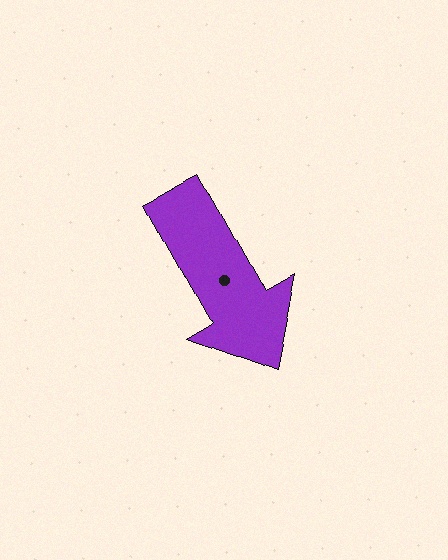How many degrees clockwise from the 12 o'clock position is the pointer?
Approximately 151 degrees.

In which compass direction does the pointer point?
Southeast.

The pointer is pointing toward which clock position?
Roughly 5 o'clock.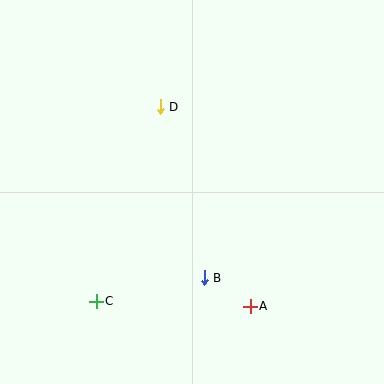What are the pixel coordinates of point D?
Point D is at (160, 107).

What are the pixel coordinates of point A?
Point A is at (250, 306).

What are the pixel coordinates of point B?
Point B is at (204, 278).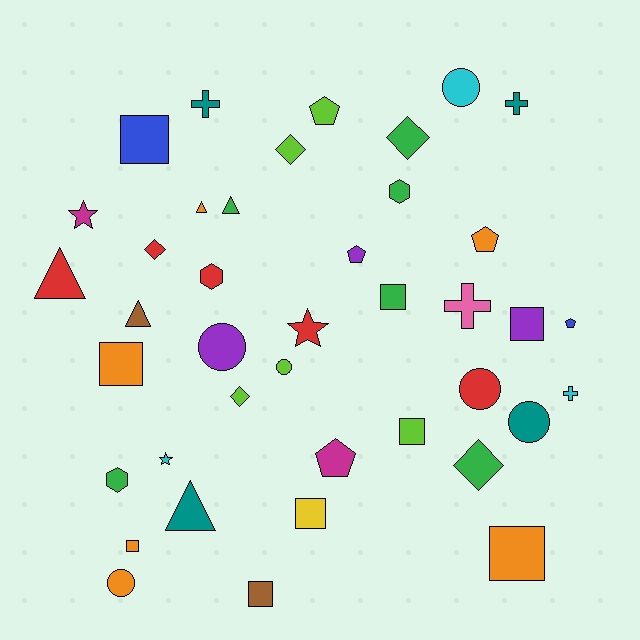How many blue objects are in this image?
There are 2 blue objects.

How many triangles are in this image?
There are 5 triangles.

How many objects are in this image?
There are 40 objects.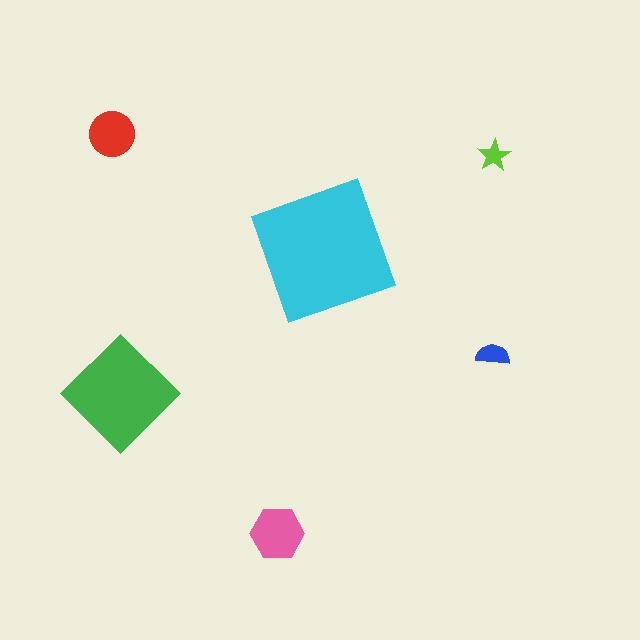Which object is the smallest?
The lime star.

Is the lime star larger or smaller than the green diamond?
Smaller.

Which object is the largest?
The cyan square.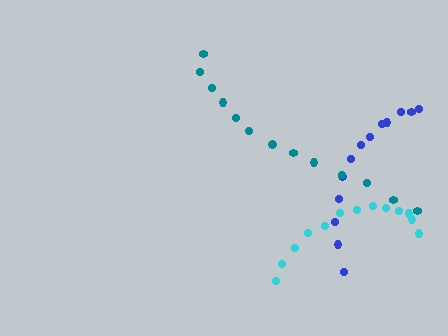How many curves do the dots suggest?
There are 3 distinct paths.